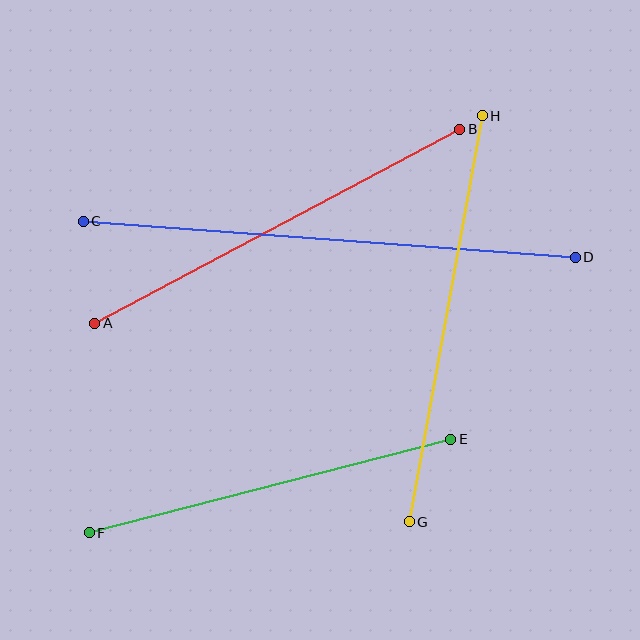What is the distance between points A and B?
The distance is approximately 413 pixels.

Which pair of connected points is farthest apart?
Points C and D are farthest apart.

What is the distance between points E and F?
The distance is approximately 373 pixels.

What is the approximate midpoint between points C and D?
The midpoint is at approximately (329, 239) pixels.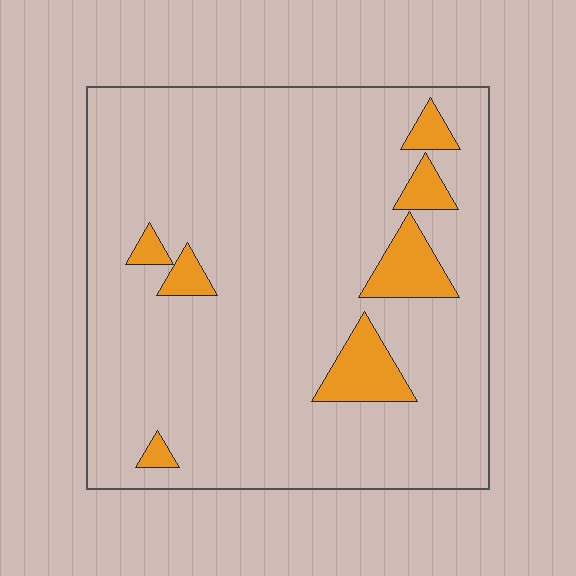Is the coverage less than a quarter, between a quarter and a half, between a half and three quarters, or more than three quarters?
Less than a quarter.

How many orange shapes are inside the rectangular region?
7.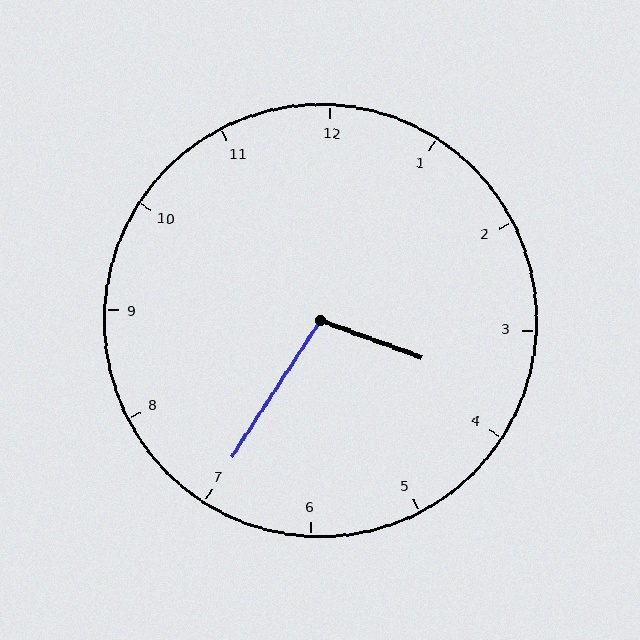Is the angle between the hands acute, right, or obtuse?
It is obtuse.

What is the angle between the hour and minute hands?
Approximately 102 degrees.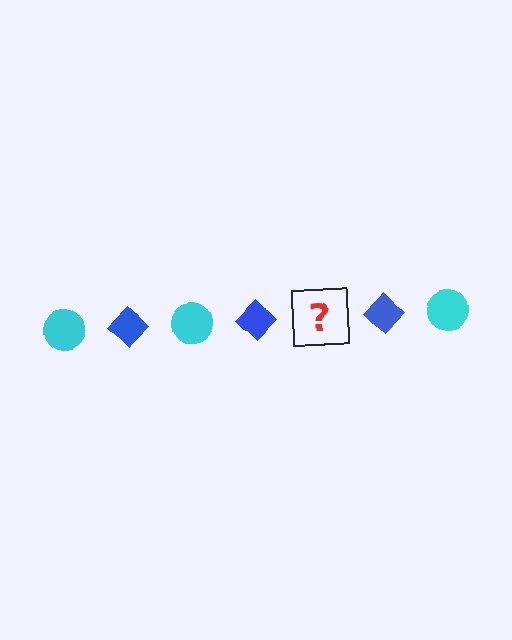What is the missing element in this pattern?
The missing element is a cyan circle.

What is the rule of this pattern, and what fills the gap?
The rule is that the pattern alternates between cyan circle and blue diamond. The gap should be filled with a cyan circle.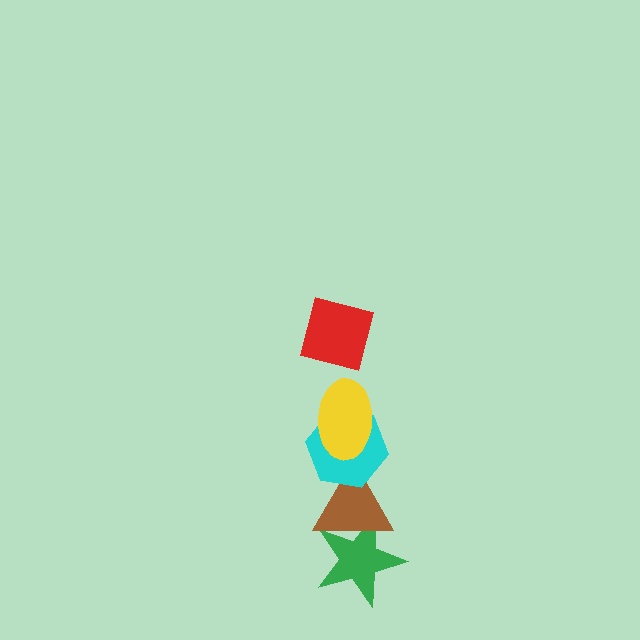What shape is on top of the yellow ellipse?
The red square is on top of the yellow ellipse.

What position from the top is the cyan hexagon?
The cyan hexagon is 3rd from the top.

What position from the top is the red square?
The red square is 1st from the top.